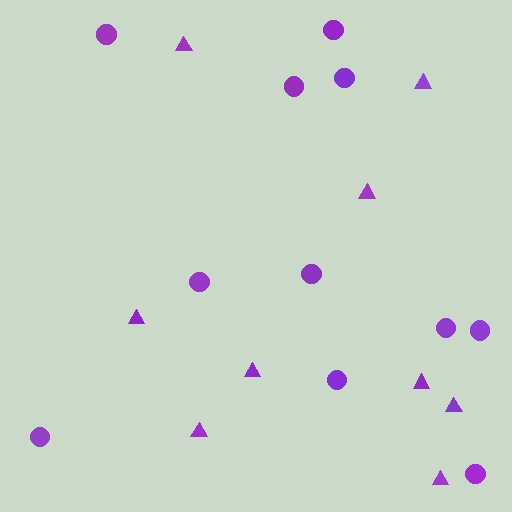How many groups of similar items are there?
There are 2 groups: one group of triangles (9) and one group of circles (11).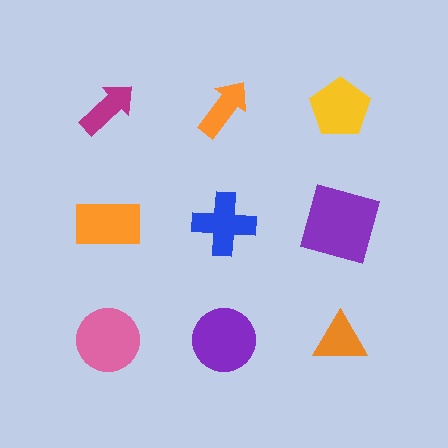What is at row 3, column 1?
A pink circle.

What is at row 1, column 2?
An orange arrow.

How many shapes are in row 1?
3 shapes.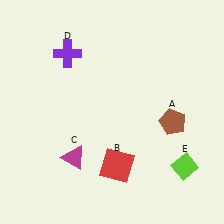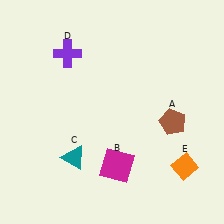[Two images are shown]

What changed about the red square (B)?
In Image 1, B is red. In Image 2, it changed to magenta.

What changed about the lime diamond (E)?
In Image 1, E is lime. In Image 2, it changed to orange.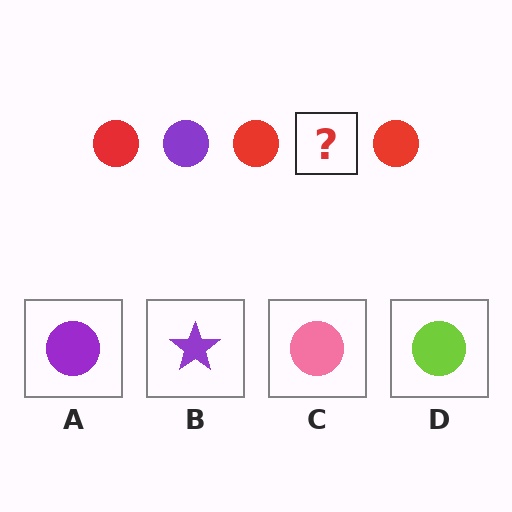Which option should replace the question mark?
Option A.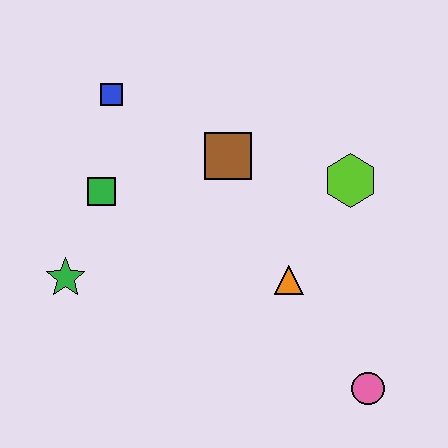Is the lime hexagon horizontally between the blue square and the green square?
No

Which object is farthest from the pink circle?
The blue square is farthest from the pink circle.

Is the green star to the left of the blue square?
Yes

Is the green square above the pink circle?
Yes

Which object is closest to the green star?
The green square is closest to the green star.